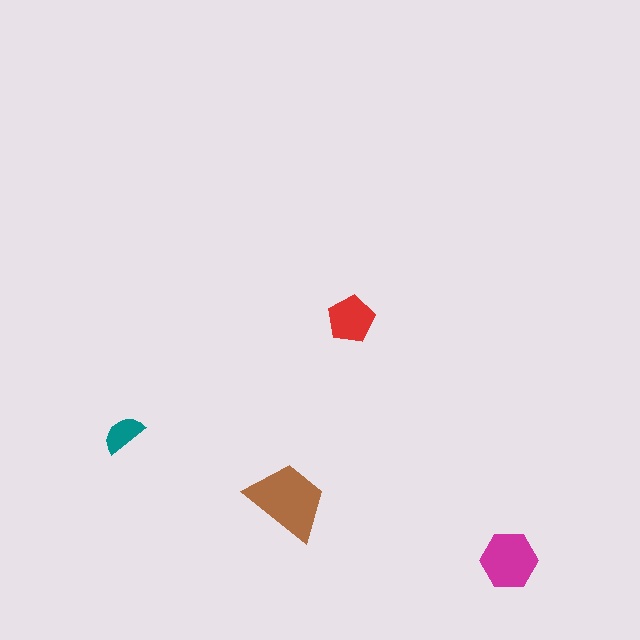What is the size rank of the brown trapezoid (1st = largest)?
1st.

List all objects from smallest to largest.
The teal semicircle, the red pentagon, the magenta hexagon, the brown trapezoid.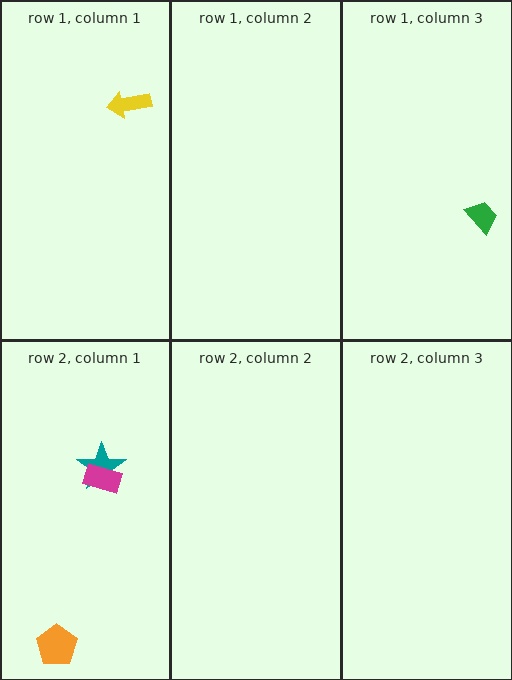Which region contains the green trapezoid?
The row 1, column 3 region.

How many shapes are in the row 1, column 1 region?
1.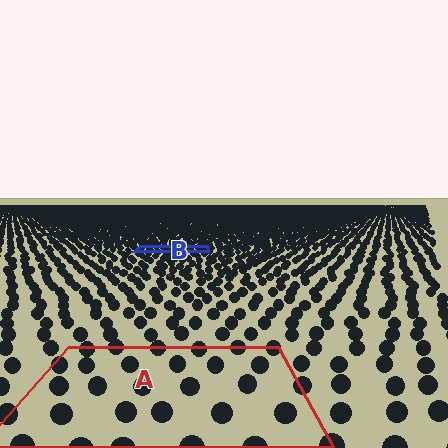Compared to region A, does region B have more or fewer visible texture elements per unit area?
Region B has more texture elements per unit area — they are packed more densely because it is farther away.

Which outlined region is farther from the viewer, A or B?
Region B is farther from the viewer — the texture elements inside it appear smaller and more densely packed.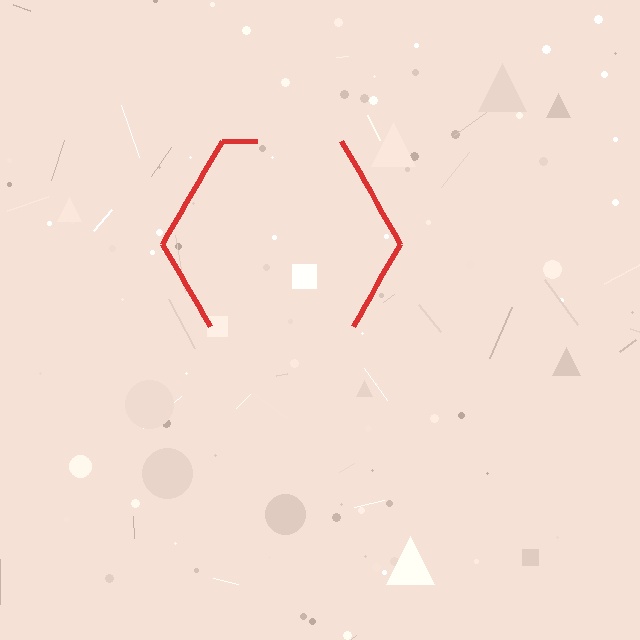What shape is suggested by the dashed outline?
The dashed outline suggests a hexagon.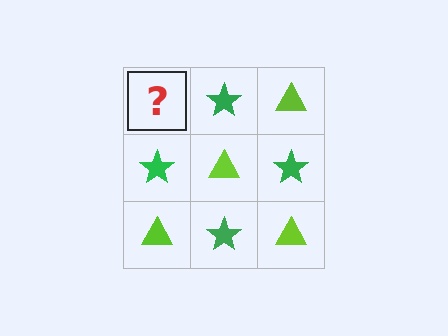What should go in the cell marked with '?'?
The missing cell should contain a lime triangle.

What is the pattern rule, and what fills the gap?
The rule is that it alternates lime triangle and green star in a checkerboard pattern. The gap should be filled with a lime triangle.